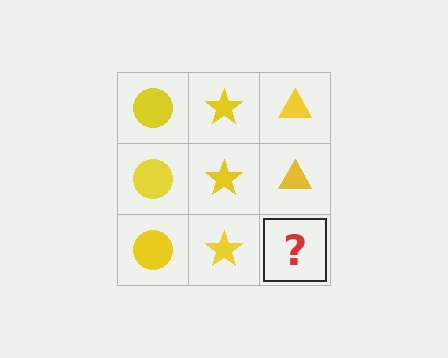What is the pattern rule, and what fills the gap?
The rule is that each column has a consistent shape. The gap should be filled with a yellow triangle.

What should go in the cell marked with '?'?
The missing cell should contain a yellow triangle.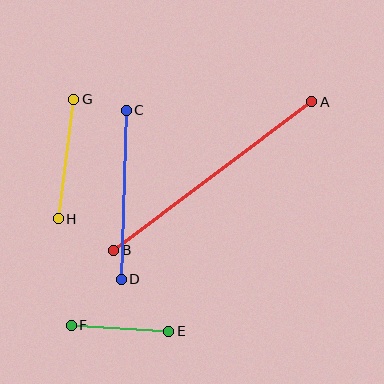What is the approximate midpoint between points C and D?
The midpoint is at approximately (124, 195) pixels.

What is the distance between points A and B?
The distance is approximately 247 pixels.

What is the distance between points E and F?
The distance is approximately 98 pixels.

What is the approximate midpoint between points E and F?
The midpoint is at approximately (120, 328) pixels.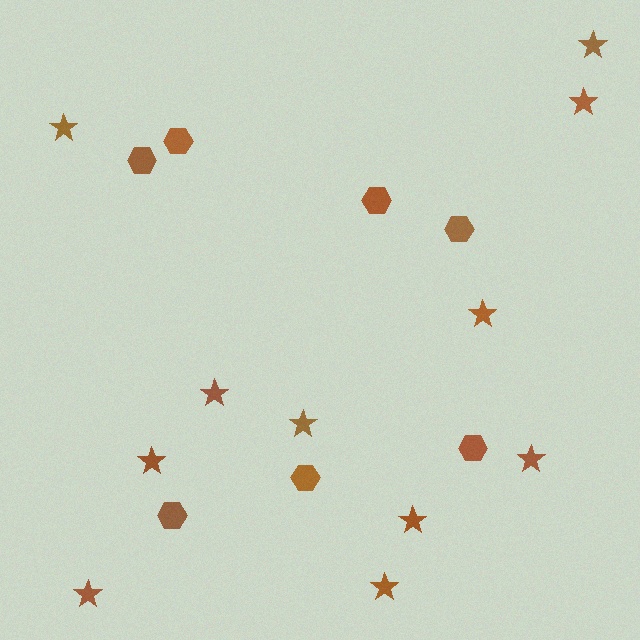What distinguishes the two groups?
There are 2 groups: one group of hexagons (7) and one group of stars (11).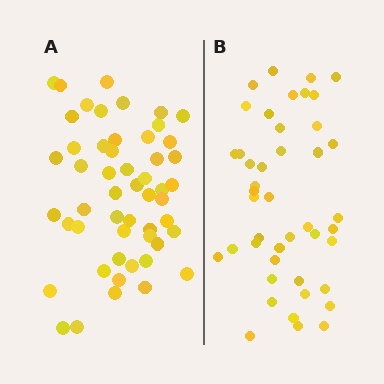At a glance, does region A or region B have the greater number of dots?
Region A (the left region) has more dots.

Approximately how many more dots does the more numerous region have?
Region A has roughly 8 or so more dots than region B.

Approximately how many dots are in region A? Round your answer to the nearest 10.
About 50 dots. (The exact count is 52, which rounds to 50.)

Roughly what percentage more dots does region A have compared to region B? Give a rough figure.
About 20% more.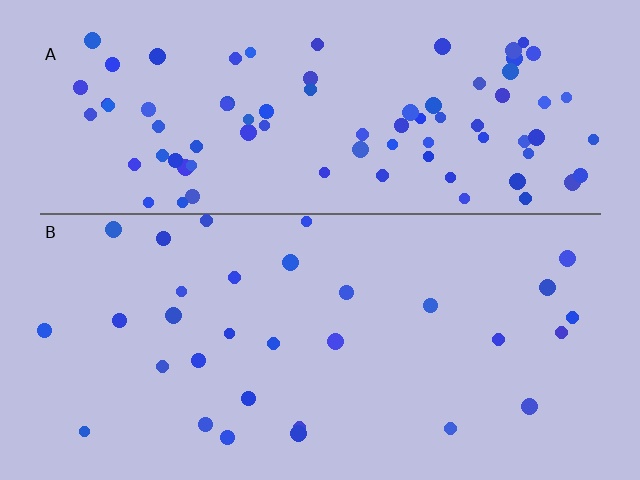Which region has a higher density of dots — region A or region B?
A (the top).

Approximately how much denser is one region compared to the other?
Approximately 2.8× — region A over region B.